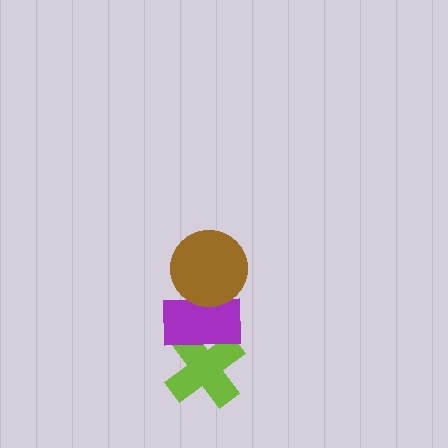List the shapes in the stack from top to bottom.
From top to bottom: the brown circle, the purple rectangle, the lime cross.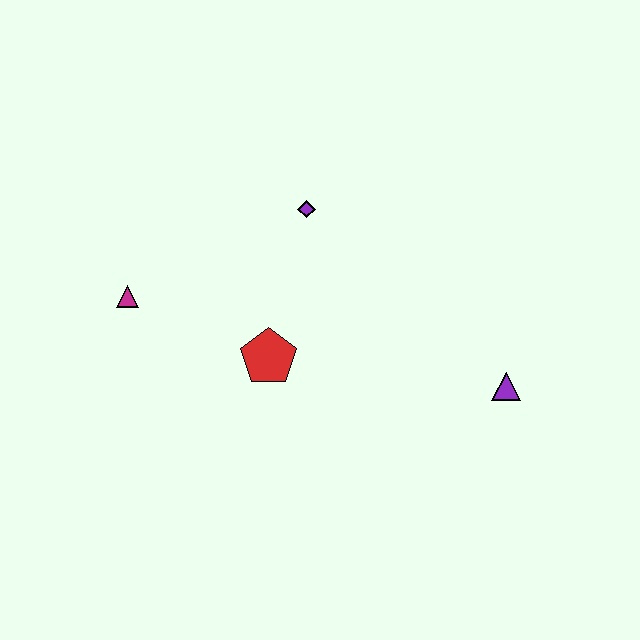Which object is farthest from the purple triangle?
The magenta triangle is farthest from the purple triangle.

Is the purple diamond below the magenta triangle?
No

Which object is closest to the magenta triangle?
The red pentagon is closest to the magenta triangle.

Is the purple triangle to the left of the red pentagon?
No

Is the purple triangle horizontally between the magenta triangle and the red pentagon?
No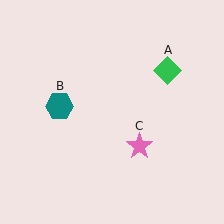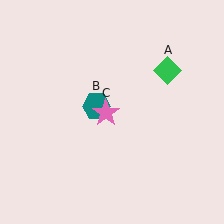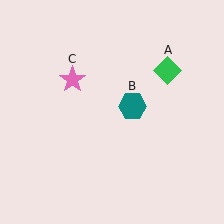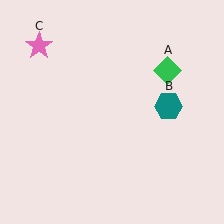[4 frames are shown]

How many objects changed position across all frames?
2 objects changed position: teal hexagon (object B), pink star (object C).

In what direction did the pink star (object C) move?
The pink star (object C) moved up and to the left.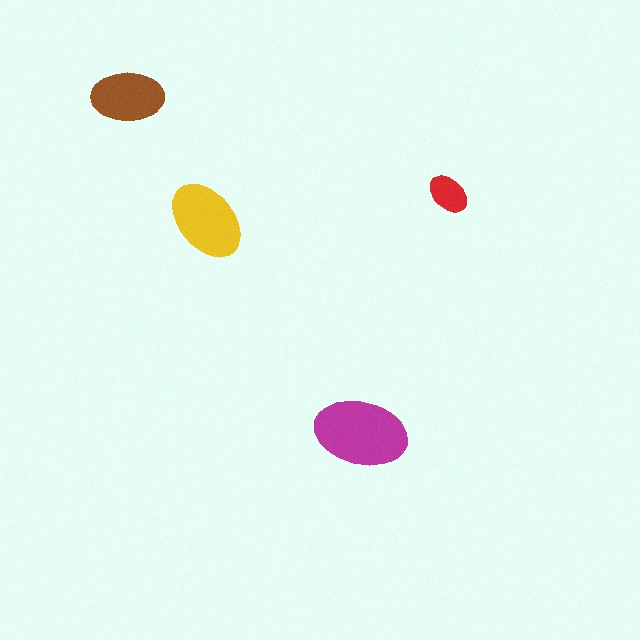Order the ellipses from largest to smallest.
the magenta one, the yellow one, the brown one, the red one.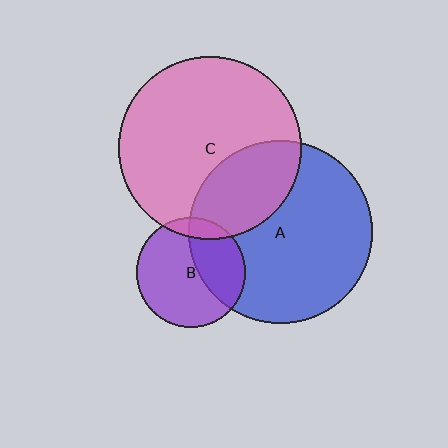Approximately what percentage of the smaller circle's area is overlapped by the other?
Approximately 10%.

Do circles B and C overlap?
Yes.